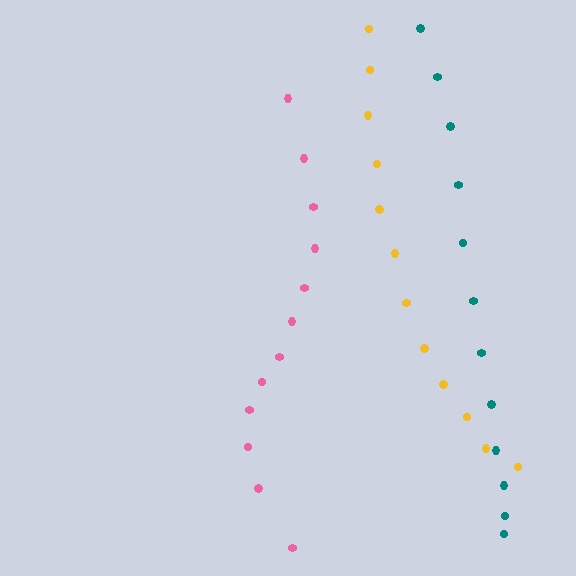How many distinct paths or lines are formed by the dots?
There are 3 distinct paths.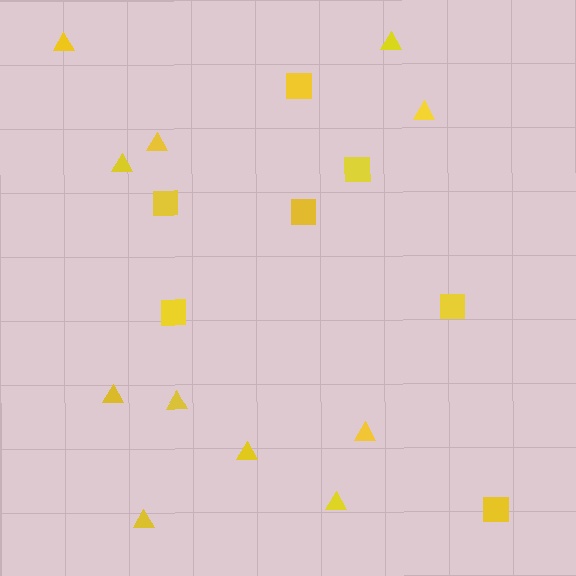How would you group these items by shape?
There are 2 groups: one group of squares (7) and one group of triangles (11).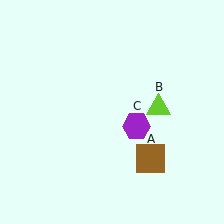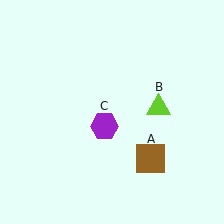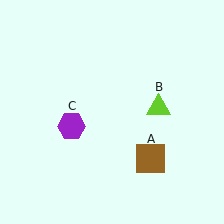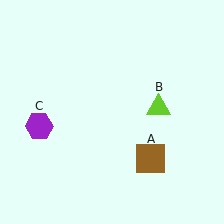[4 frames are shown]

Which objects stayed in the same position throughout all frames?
Brown square (object A) and lime triangle (object B) remained stationary.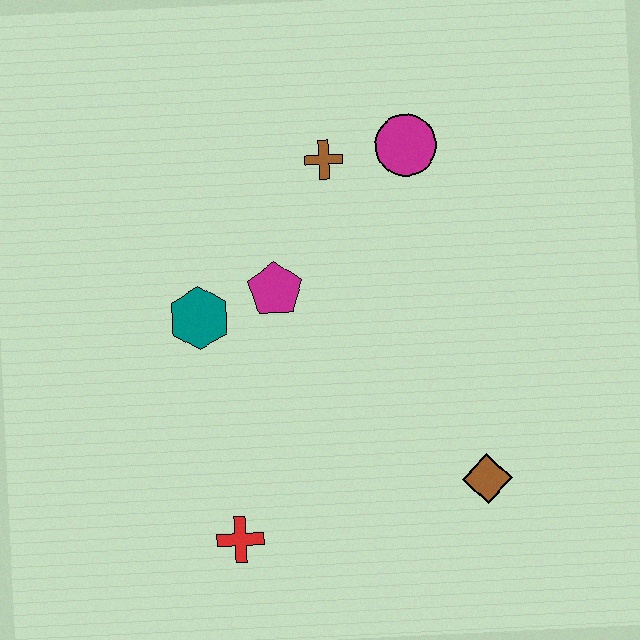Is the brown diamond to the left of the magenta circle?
No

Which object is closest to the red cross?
The teal hexagon is closest to the red cross.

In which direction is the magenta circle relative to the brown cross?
The magenta circle is to the right of the brown cross.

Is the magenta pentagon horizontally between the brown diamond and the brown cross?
No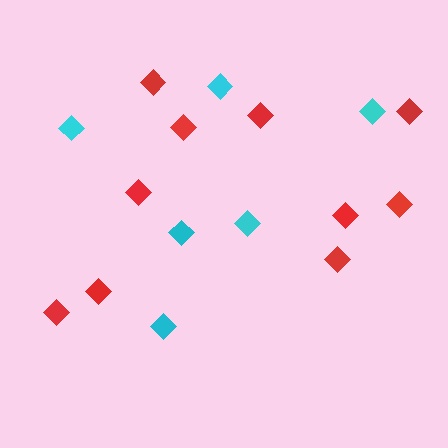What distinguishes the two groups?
There are 2 groups: one group of cyan diamonds (6) and one group of red diamonds (10).